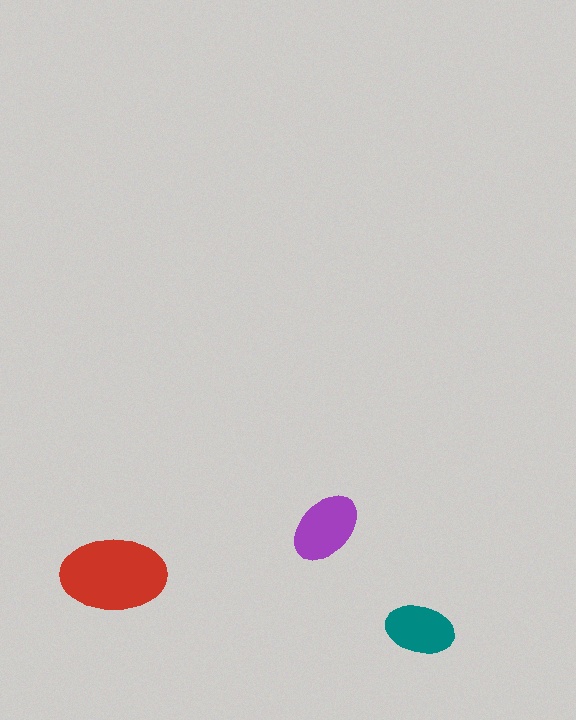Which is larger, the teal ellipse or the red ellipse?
The red one.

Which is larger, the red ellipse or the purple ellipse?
The red one.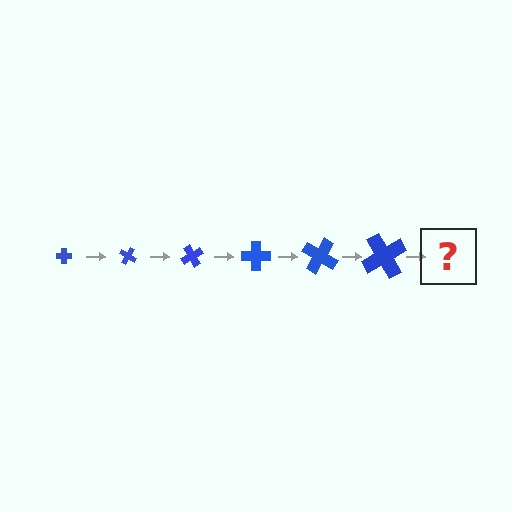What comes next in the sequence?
The next element should be a cross, larger than the previous one and rotated 180 degrees from the start.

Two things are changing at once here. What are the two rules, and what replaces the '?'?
The two rules are that the cross grows larger each step and it rotates 30 degrees each step. The '?' should be a cross, larger than the previous one and rotated 180 degrees from the start.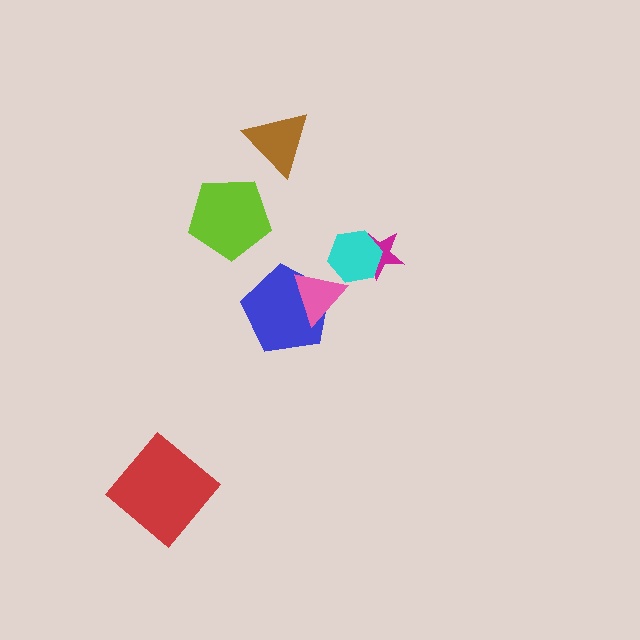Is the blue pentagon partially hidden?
Yes, it is partially covered by another shape.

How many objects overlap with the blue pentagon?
1 object overlaps with the blue pentagon.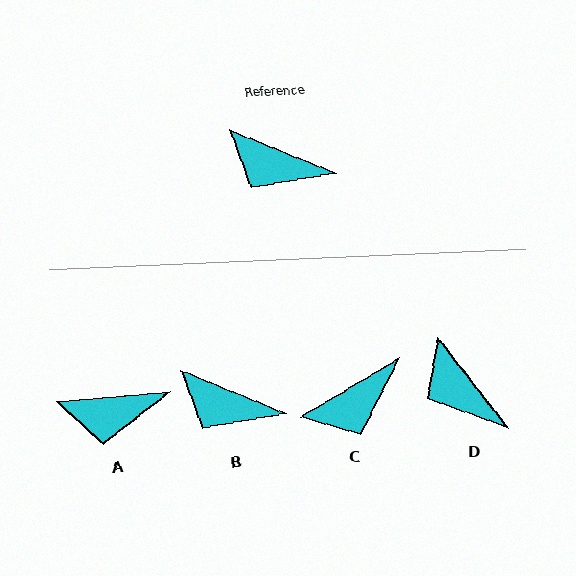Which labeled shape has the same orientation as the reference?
B.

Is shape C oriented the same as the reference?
No, it is off by about 53 degrees.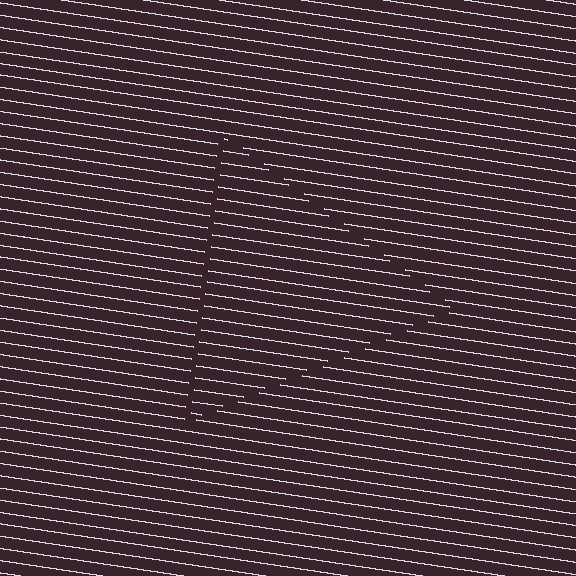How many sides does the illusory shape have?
3 sides — the line-ends trace a triangle.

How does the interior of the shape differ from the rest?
The interior of the shape contains the same grating, shifted by half a period — the contour is defined by the phase discontinuity where line-ends from the inner and outer gratings abut.